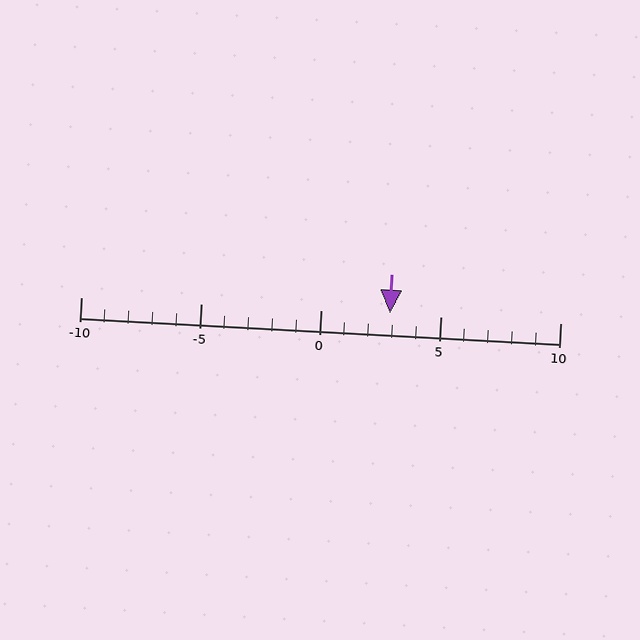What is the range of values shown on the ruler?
The ruler shows values from -10 to 10.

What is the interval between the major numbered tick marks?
The major tick marks are spaced 5 units apart.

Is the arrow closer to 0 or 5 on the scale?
The arrow is closer to 5.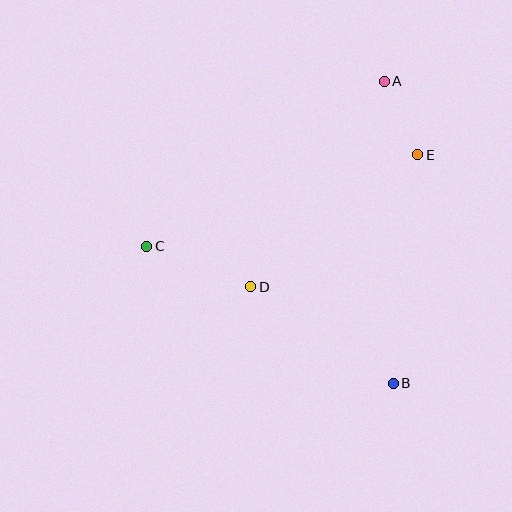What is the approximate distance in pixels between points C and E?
The distance between C and E is approximately 287 pixels.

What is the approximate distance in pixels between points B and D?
The distance between B and D is approximately 172 pixels.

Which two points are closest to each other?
Points A and E are closest to each other.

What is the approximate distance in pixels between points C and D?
The distance between C and D is approximately 112 pixels.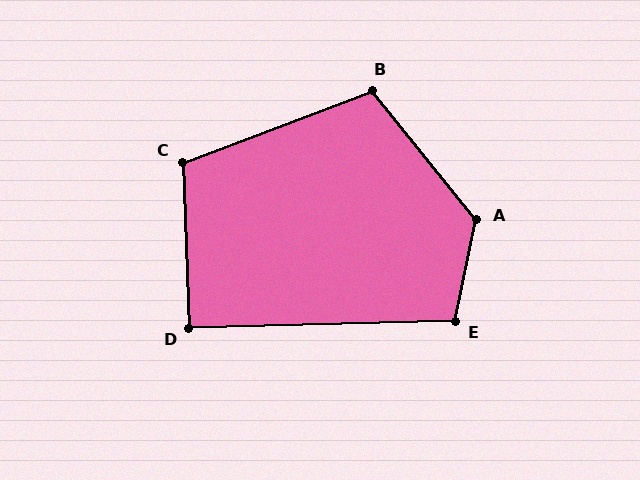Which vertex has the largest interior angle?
A, at approximately 129 degrees.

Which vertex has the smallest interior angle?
D, at approximately 91 degrees.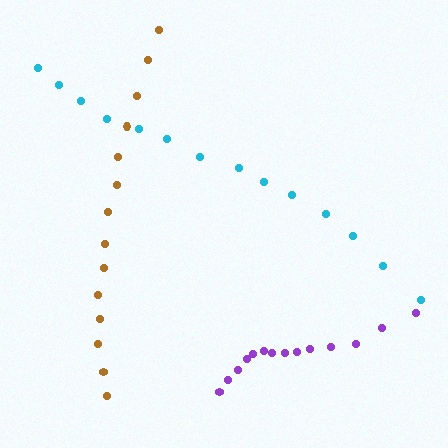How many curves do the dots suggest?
There are 3 distinct paths.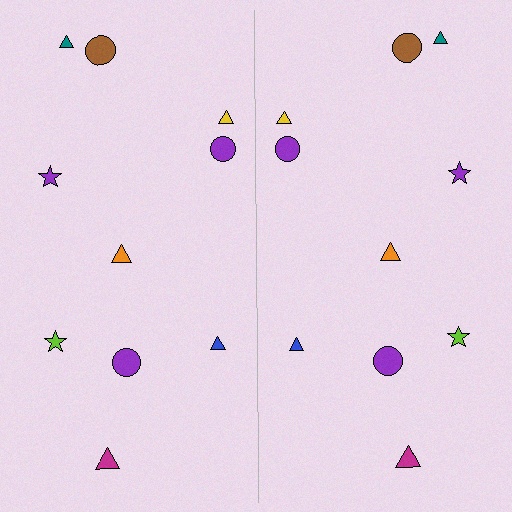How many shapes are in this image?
There are 20 shapes in this image.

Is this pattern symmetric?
Yes, this pattern has bilateral (reflection) symmetry.